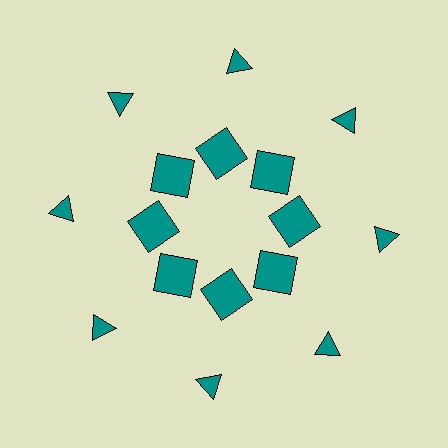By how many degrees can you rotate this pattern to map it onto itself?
The pattern maps onto itself every 45 degrees of rotation.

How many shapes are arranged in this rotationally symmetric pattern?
There are 16 shapes, arranged in 8 groups of 2.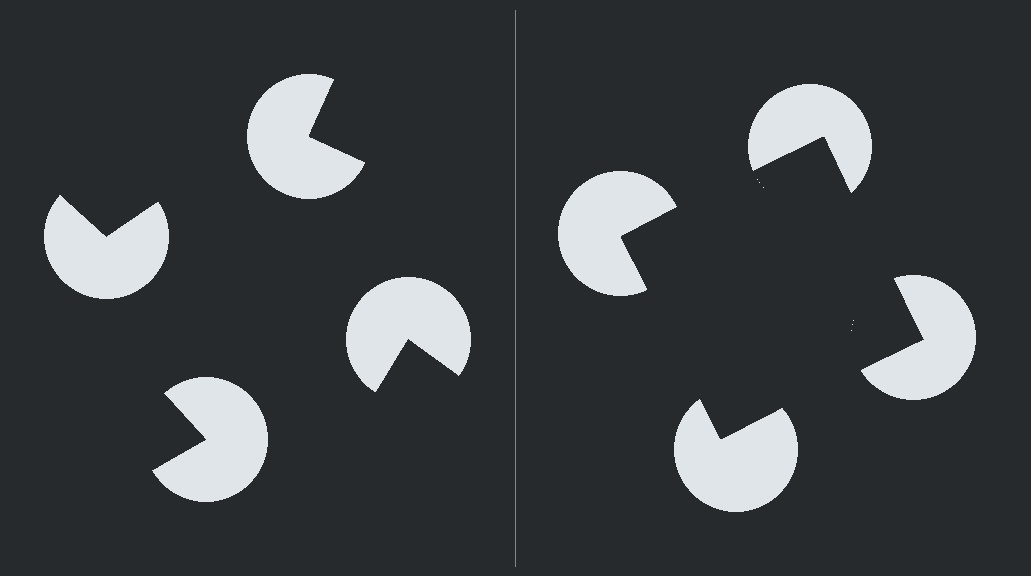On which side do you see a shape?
An illusory square appears on the right side. On the left side the wedge cuts are rotated, so no coherent shape forms.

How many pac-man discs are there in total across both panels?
8 — 4 on each side.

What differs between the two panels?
The pac-man discs are positioned identically on both sides; only the wedge orientations differ. On the right they align to a square; on the left they are misaligned.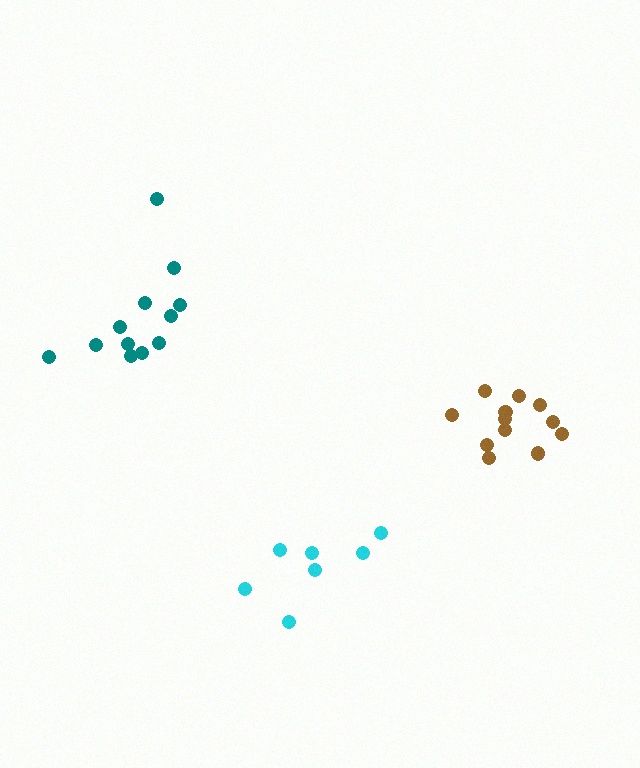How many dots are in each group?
Group 1: 7 dots, Group 2: 12 dots, Group 3: 12 dots (31 total).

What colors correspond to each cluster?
The clusters are colored: cyan, brown, teal.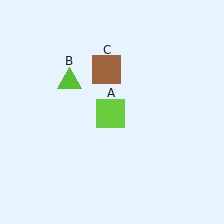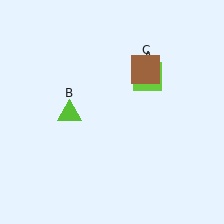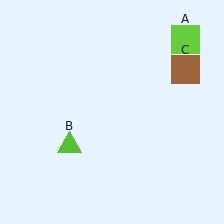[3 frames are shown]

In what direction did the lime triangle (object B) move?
The lime triangle (object B) moved down.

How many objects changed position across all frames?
3 objects changed position: lime square (object A), lime triangle (object B), brown square (object C).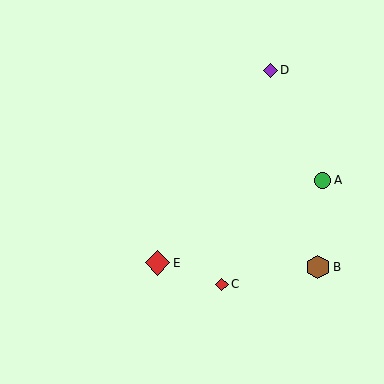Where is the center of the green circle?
The center of the green circle is at (323, 180).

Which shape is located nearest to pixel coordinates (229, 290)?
The red diamond (labeled C) at (222, 284) is nearest to that location.